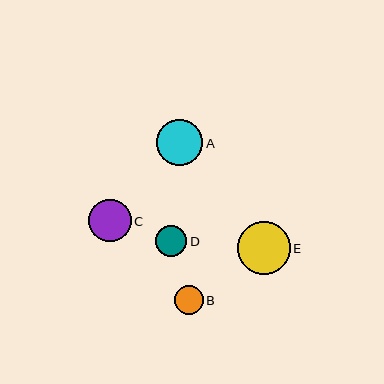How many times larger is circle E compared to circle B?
Circle E is approximately 1.8 times the size of circle B.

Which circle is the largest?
Circle E is the largest with a size of approximately 53 pixels.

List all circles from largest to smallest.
From largest to smallest: E, A, C, D, B.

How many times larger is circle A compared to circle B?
Circle A is approximately 1.6 times the size of circle B.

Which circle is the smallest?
Circle B is the smallest with a size of approximately 29 pixels.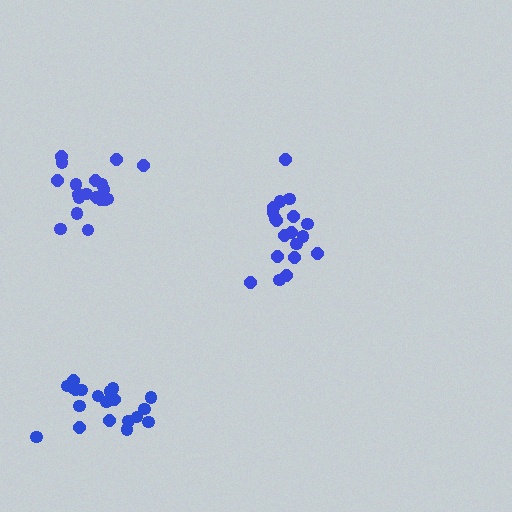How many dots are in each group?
Group 1: 20 dots, Group 2: 19 dots, Group 3: 19 dots (58 total).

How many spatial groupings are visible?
There are 3 spatial groupings.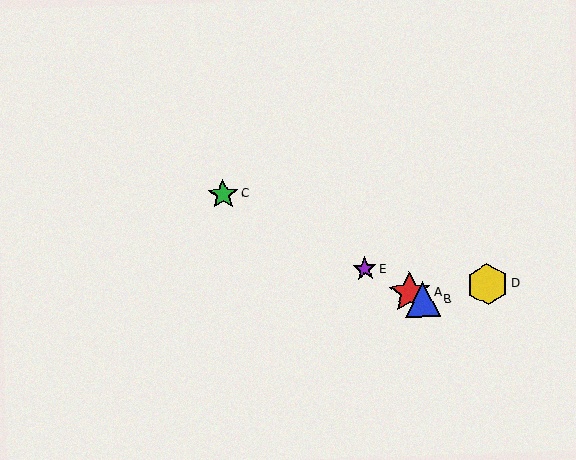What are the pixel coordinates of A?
Object A is at (410, 293).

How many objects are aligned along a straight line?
4 objects (A, B, C, E) are aligned along a straight line.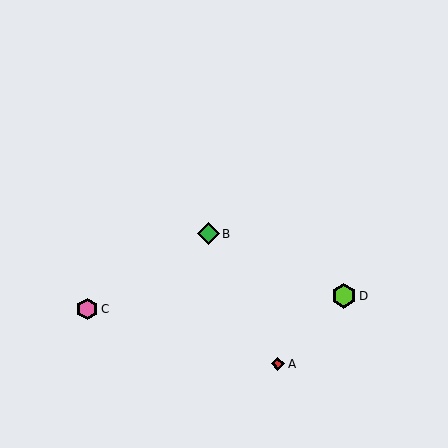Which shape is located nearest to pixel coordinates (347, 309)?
The lime hexagon (labeled D) at (344, 296) is nearest to that location.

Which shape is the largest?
The lime hexagon (labeled D) is the largest.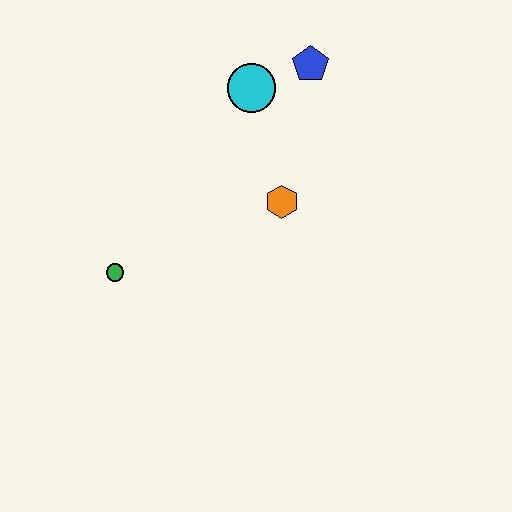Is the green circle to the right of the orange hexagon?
No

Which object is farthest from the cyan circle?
The green circle is farthest from the cyan circle.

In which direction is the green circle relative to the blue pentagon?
The green circle is below the blue pentagon.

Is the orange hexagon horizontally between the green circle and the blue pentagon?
Yes